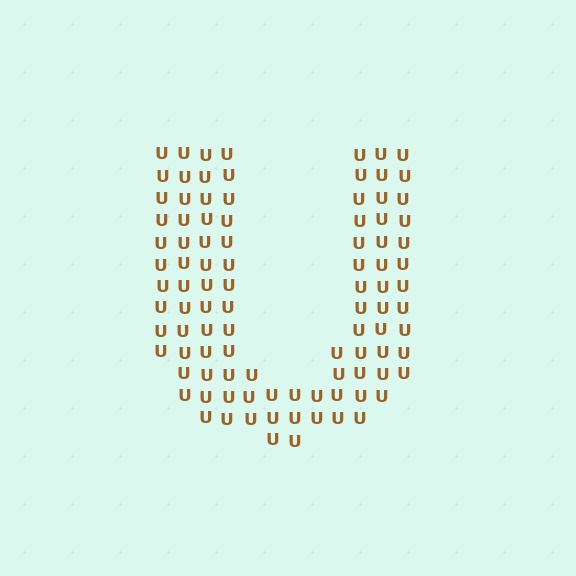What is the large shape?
The large shape is the letter U.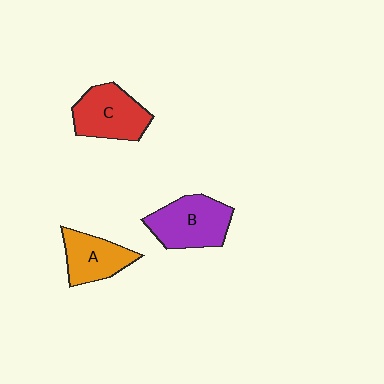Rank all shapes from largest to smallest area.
From largest to smallest: B (purple), C (red), A (orange).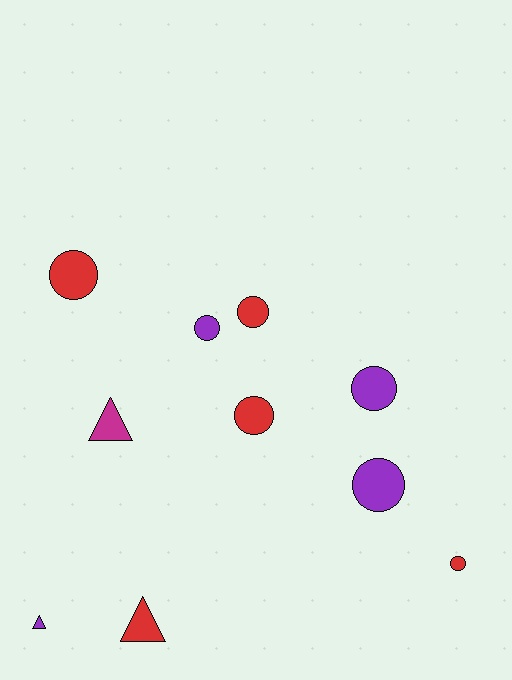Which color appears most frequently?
Red, with 5 objects.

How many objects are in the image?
There are 10 objects.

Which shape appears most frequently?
Circle, with 7 objects.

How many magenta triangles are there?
There is 1 magenta triangle.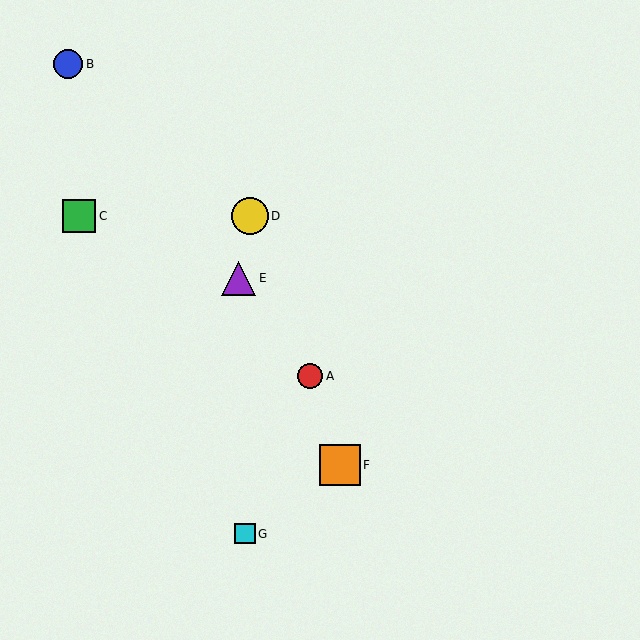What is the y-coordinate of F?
Object F is at y≈465.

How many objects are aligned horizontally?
2 objects (C, D) are aligned horizontally.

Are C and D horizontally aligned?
Yes, both are at y≈216.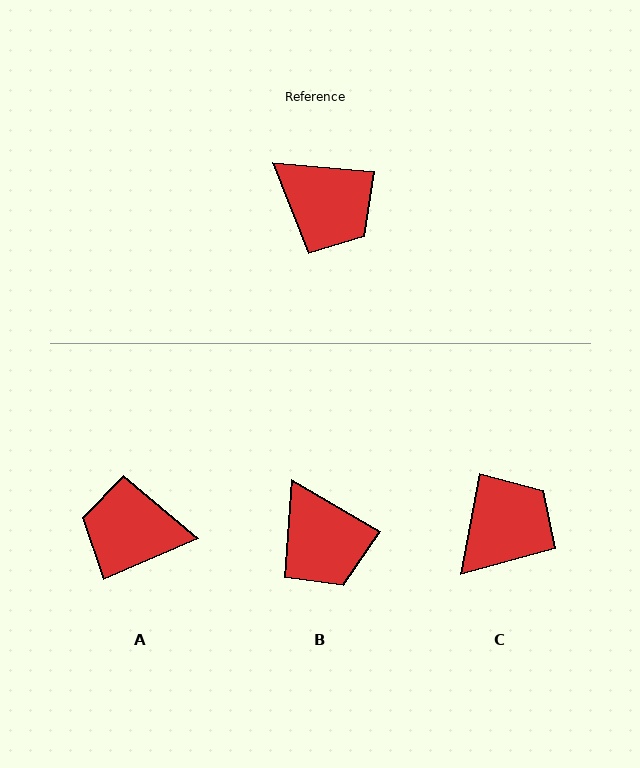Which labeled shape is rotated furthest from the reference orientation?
A, about 152 degrees away.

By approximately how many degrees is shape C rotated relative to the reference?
Approximately 84 degrees counter-clockwise.